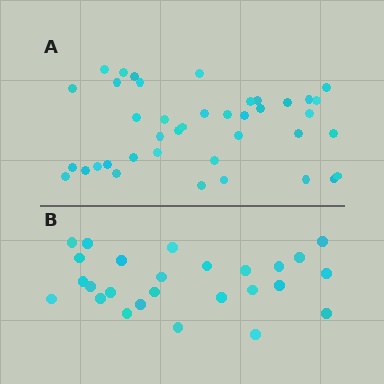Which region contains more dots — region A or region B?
Region A (the top region) has more dots.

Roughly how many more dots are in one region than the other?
Region A has approximately 15 more dots than region B.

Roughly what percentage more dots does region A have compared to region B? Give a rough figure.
About 55% more.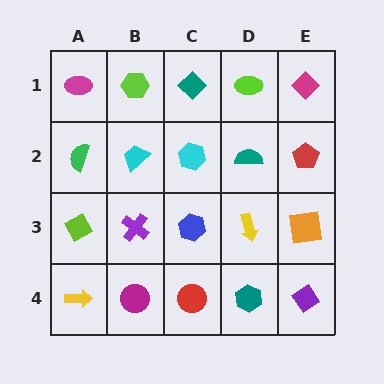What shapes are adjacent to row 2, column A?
A magenta ellipse (row 1, column A), a lime diamond (row 3, column A), a cyan trapezoid (row 2, column B).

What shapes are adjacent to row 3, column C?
A cyan hexagon (row 2, column C), a red circle (row 4, column C), a purple cross (row 3, column B), a yellow arrow (row 3, column D).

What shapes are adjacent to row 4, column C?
A blue hexagon (row 3, column C), a magenta circle (row 4, column B), a teal hexagon (row 4, column D).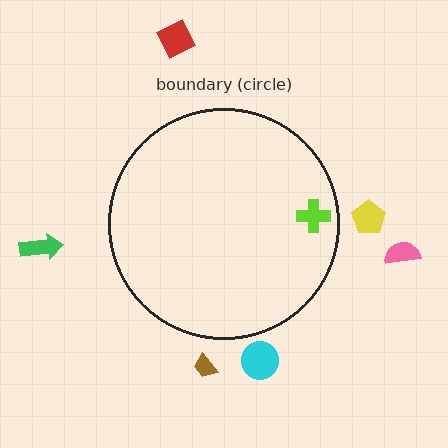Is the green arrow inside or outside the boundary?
Outside.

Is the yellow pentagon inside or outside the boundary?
Outside.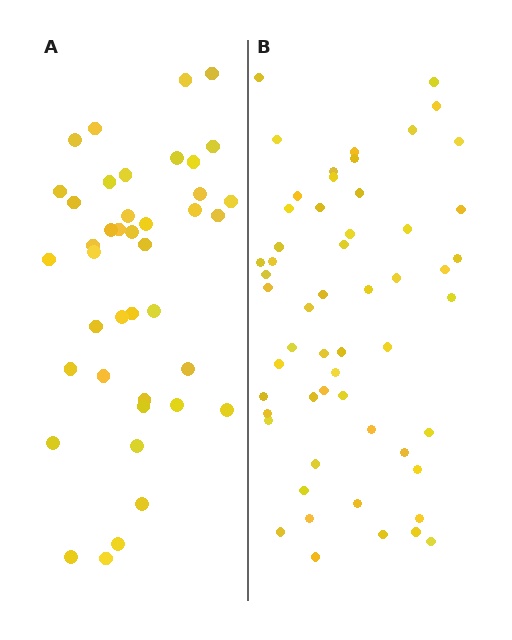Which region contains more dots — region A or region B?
Region B (the right region) has more dots.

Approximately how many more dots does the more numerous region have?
Region B has approximately 15 more dots than region A.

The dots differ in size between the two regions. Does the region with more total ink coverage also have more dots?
No. Region A has more total ink coverage because its dots are larger, but region B actually contains more individual dots. Total area can be misleading — the number of items is what matters here.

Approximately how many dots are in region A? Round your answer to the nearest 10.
About 40 dots. (The exact count is 41, which rounds to 40.)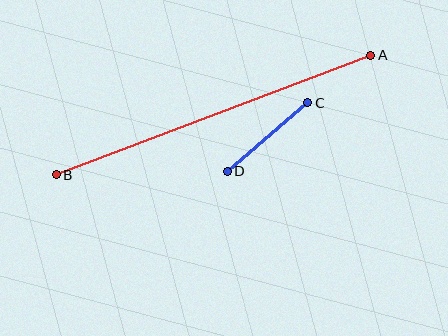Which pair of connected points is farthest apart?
Points A and B are farthest apart.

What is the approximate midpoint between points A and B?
The midpoint is at approximately (213, 115) pixels.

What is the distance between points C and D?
The distance is approximately 106 pixels.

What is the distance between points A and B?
The distance is approximately 337 pixels.